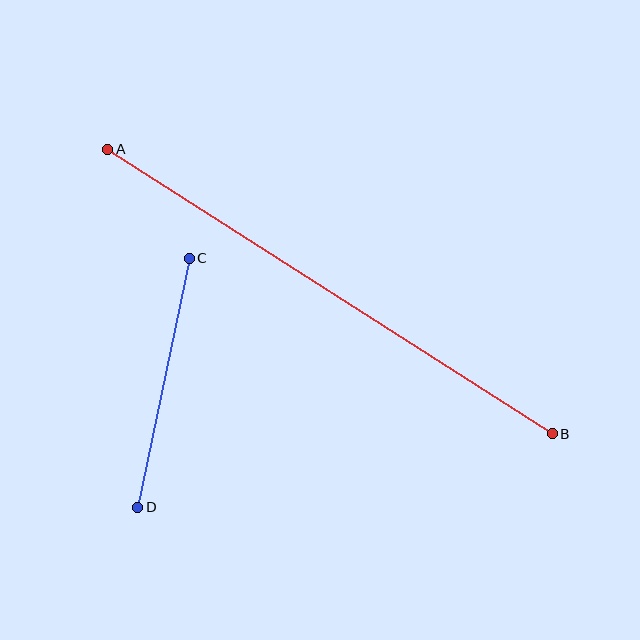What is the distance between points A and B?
The distance is approximately 527 pixels.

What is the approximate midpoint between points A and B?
The midpoint is at approximately (330, 292) pixels.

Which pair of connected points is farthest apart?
Points A and B are farthest apart.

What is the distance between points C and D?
The distance is approximately 254 pixels.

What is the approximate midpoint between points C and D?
The midpoint is at approximately (164, 383) pixels.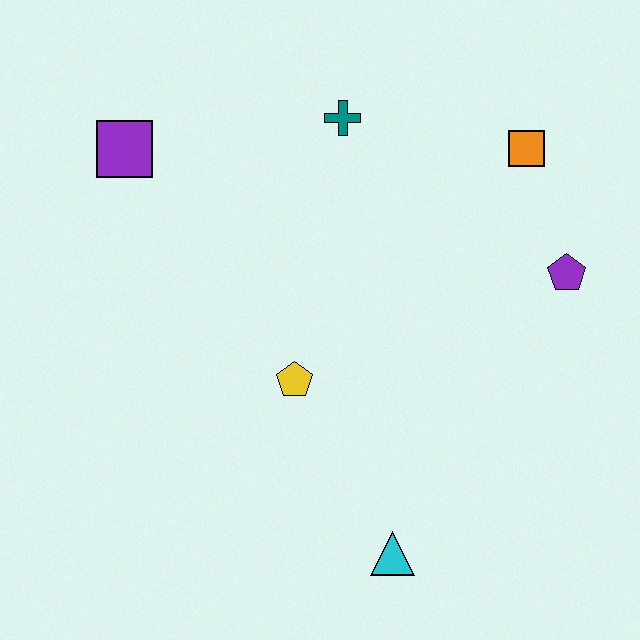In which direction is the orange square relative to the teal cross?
The orange square is to the right of the teal cross.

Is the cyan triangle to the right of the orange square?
No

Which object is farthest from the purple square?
The cyan triangle is farthest from the purple square.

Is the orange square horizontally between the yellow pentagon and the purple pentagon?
Yes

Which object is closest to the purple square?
The teal cross is closest to the purple square.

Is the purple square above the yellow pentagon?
Yes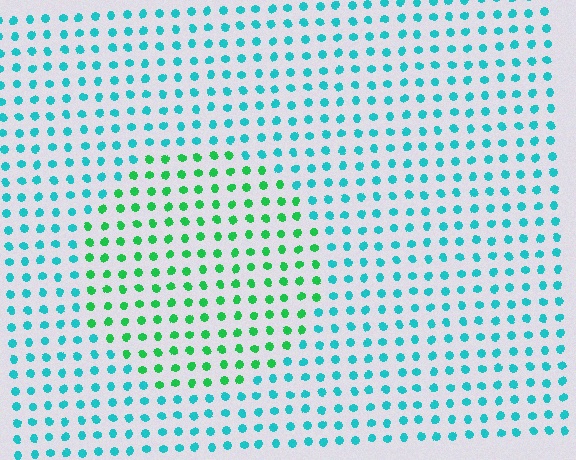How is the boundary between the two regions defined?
The boundary is defined purely by a slight shift in hue (about 45 degrees). Spacing, size, and orientation are identical on both sides.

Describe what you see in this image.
The image is filled with small cyan elements in a uniform arrangement. A circle-shaped region is visible where the elements are tinted to a slightly different hue, forming a subtle color boundary.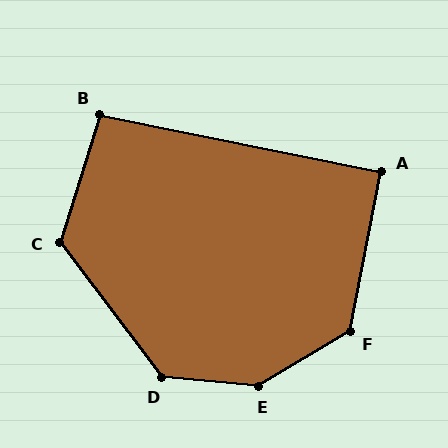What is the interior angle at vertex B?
Approximately 96 degrees (obtuse).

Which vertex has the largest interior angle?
E, at approximately 144 degrees.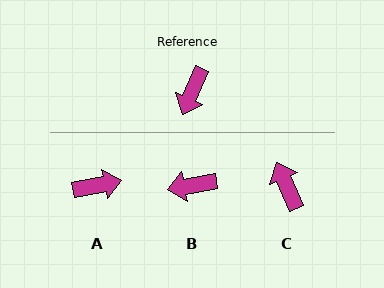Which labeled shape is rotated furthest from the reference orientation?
C, about 134 degrees away.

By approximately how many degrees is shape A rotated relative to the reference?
Approximately 124 degrees counter-clockwise.